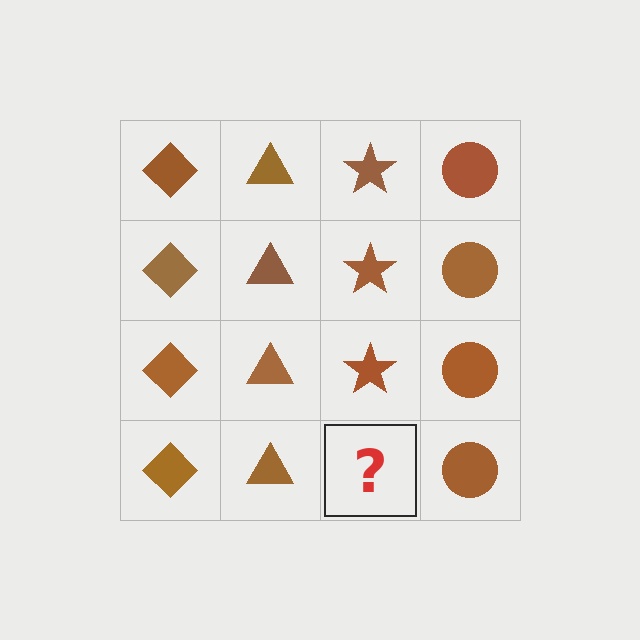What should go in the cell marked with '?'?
The missing cell should contain a brown star.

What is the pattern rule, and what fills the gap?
The rule is that each column has a consistent shape. The gap should be filled with a brown star.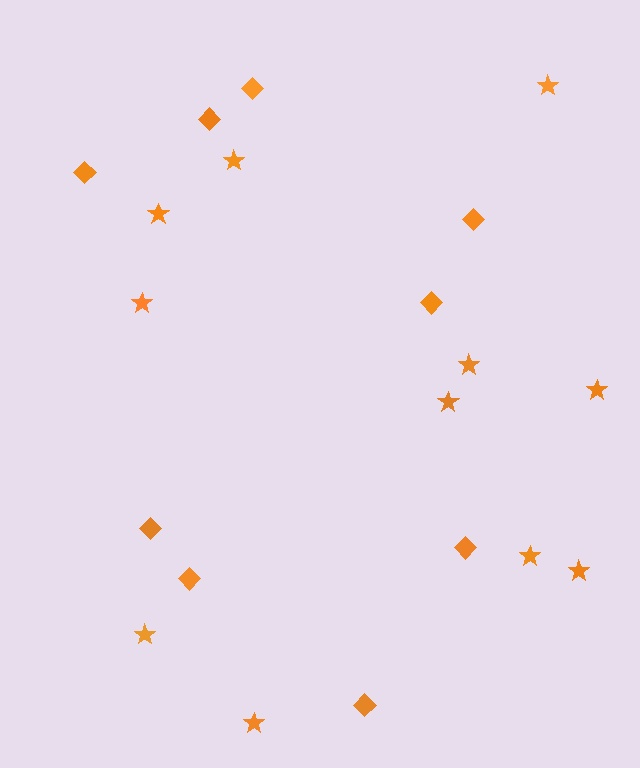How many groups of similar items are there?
There are 2 groups: one group of stars (11) and one group of diamonds (9).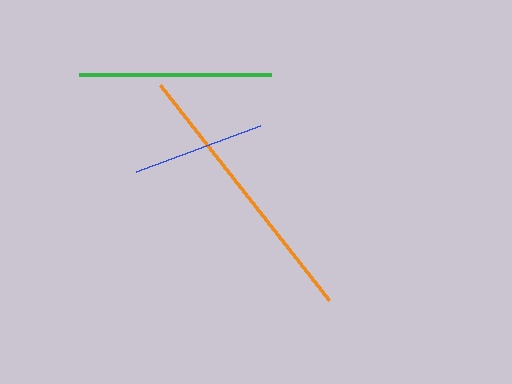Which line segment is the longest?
The orange line is the longest at approximately 273 pixels.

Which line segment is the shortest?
The blue line is the shortest at approximately 132 pixels.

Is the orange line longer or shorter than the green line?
The orange line is longer than the green line.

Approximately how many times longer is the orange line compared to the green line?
The orange line is approximately 1.4 times the length of the green line.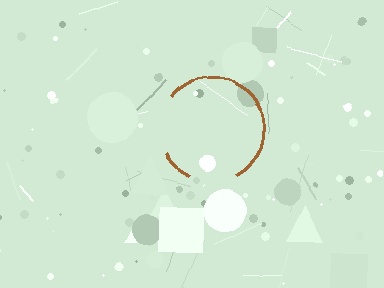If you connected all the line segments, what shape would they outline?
They would outline a circle.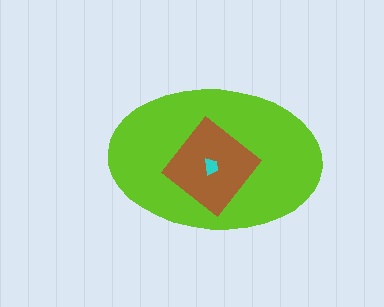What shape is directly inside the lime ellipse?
The brown diamond.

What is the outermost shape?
The lime ellipse.